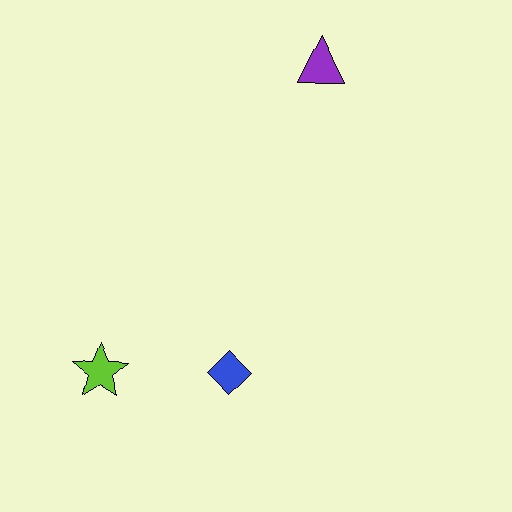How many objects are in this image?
There are 3 objects.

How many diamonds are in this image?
There is 1 diamond.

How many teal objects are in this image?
There are no teal objects.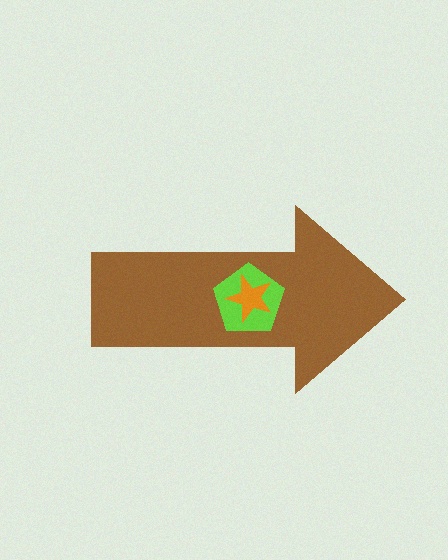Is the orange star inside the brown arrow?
Yes.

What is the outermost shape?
The brown arrow.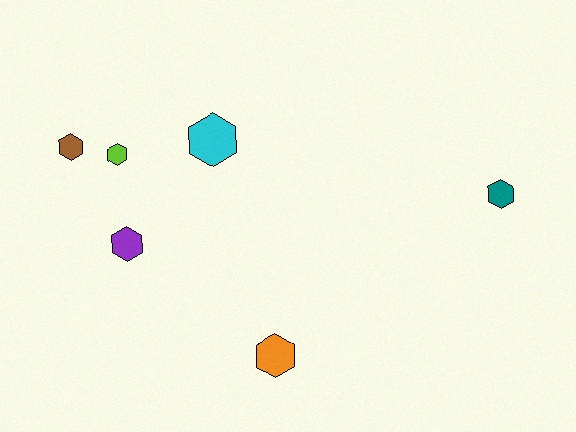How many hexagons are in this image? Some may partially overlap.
There are 6 hexagons.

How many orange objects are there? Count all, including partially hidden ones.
There is 1 orange object.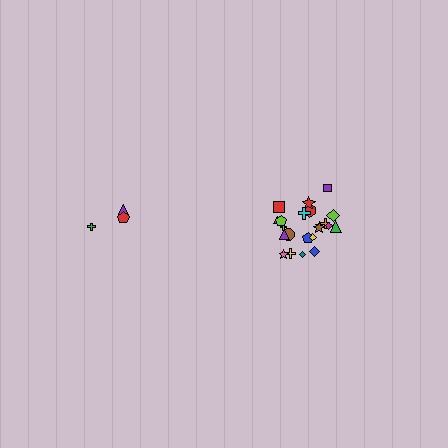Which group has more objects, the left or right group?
The right group.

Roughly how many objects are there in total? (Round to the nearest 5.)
Roughly 25 objects in total.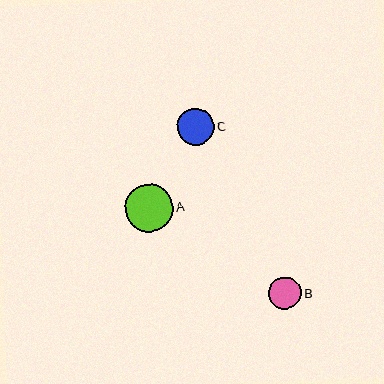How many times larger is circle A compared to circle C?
Circle A is approximately 1.3 times the size of circle C.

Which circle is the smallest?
Circle B is the smallest with a size of approximately 32 pixels.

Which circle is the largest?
Circle A is the largest with a size of approximately 48 pixels.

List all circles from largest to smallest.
From largest to smallest: A, C, B.